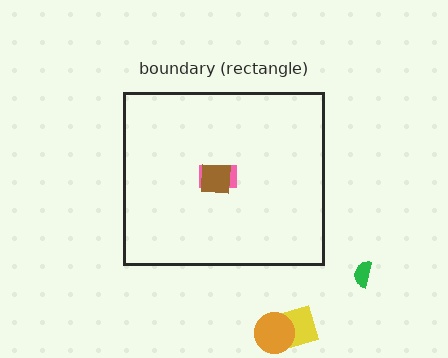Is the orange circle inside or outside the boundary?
Outside.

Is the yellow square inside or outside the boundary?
Outside.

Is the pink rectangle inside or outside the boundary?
Inside.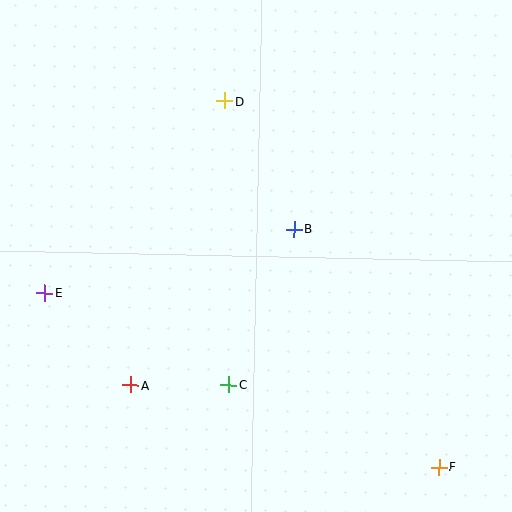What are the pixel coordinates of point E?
Point E is at (45, 293).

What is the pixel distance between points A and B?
The distance between A and B is 225 pixels.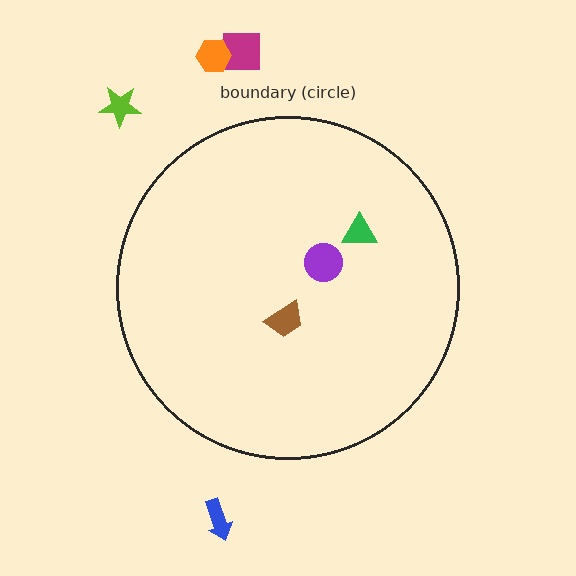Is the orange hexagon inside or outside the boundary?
Outside.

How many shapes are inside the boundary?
3 inside, 4 outside.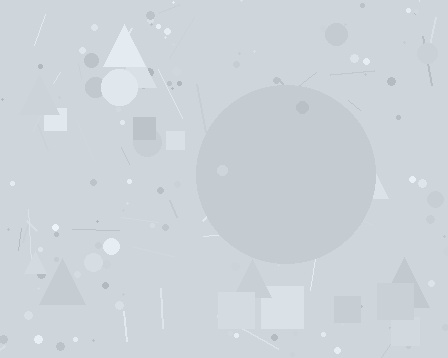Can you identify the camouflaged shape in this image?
The camouflaged shape is a circle.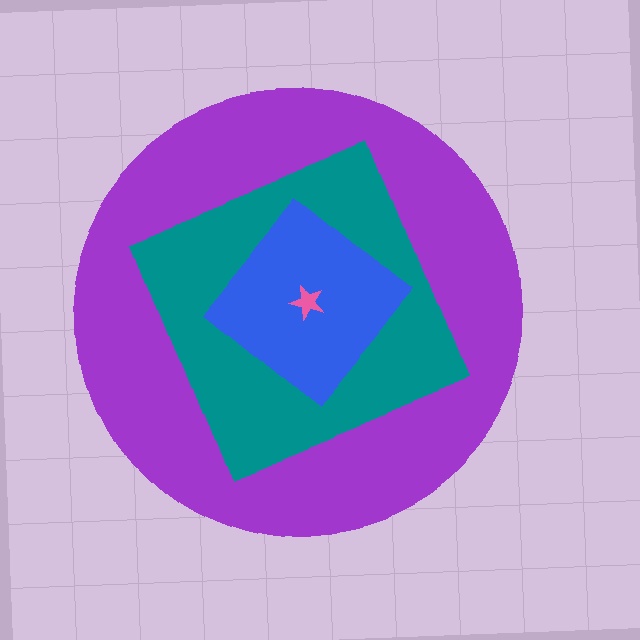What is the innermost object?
The pink star.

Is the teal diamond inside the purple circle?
Yes.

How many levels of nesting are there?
4.